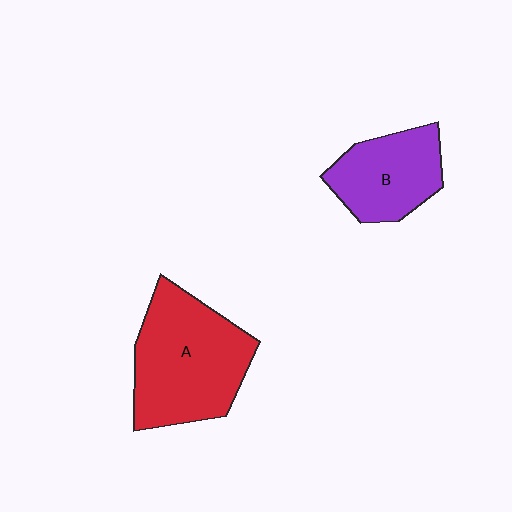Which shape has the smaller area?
Shape B (purple).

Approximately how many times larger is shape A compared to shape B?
Approximately 1.6 times.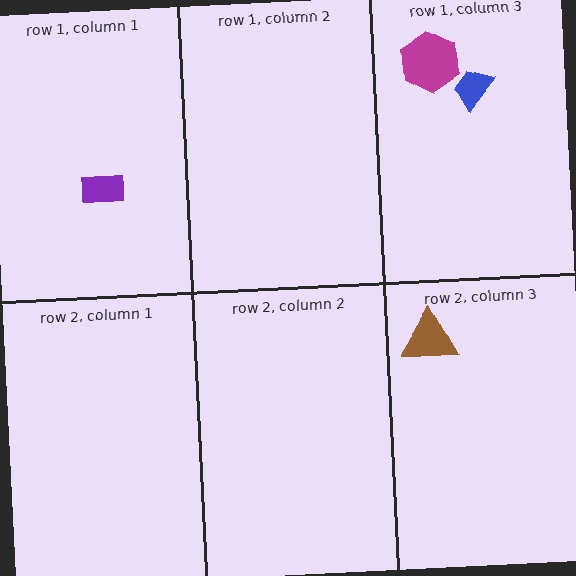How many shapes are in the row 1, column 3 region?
2.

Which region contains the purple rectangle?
The row 1, column 1 region.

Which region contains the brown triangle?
The row 2, column 3 region.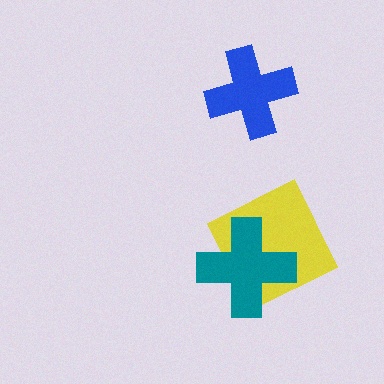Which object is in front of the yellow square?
The teal cross is in front of the yellow square.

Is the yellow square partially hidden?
Yes, it is partially covered by another shape.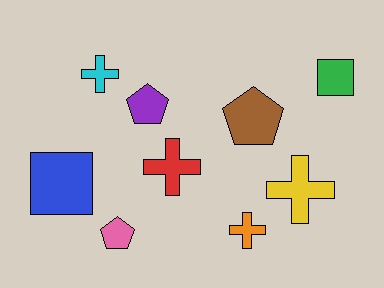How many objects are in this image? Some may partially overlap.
There are 9 objects.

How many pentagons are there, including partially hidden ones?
There are 3 pentagons.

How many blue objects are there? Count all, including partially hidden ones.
There is 1 blue object.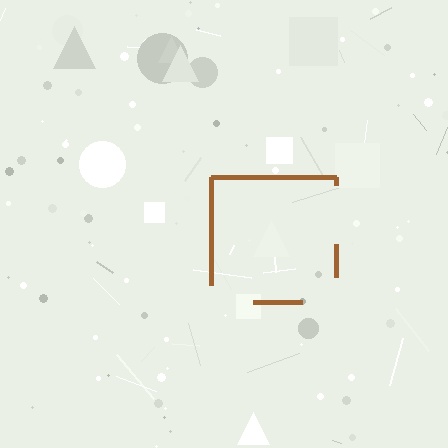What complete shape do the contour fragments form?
The contour fragments form a square.